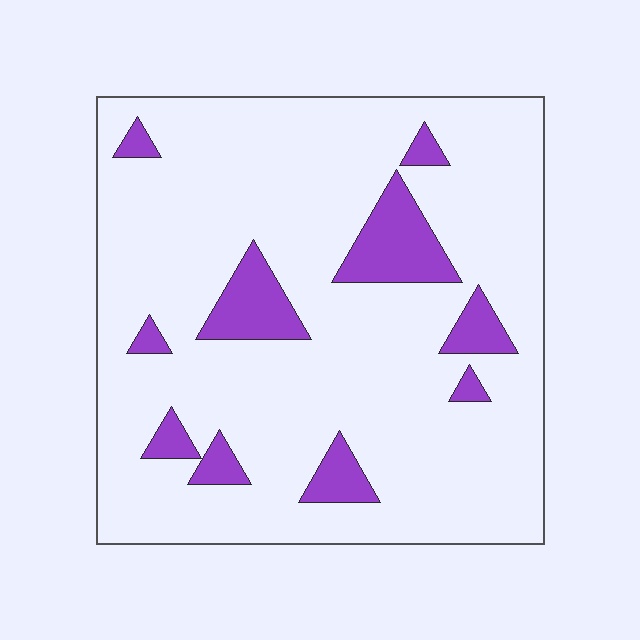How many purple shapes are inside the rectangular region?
10.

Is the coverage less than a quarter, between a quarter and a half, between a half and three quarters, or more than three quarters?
Less than a quarter.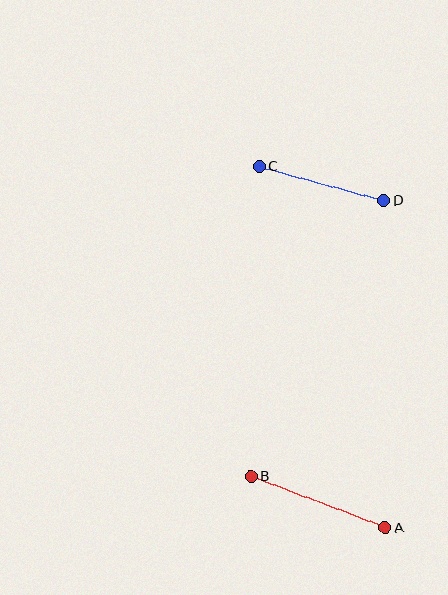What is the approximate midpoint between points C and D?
The midpoint is at approximately (321, 184) pixels.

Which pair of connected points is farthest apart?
Points A and B are farthest apart.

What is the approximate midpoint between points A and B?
The midpoint is at approximately (318, 502) pixels.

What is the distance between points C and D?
The distance is approximately 129 pixels.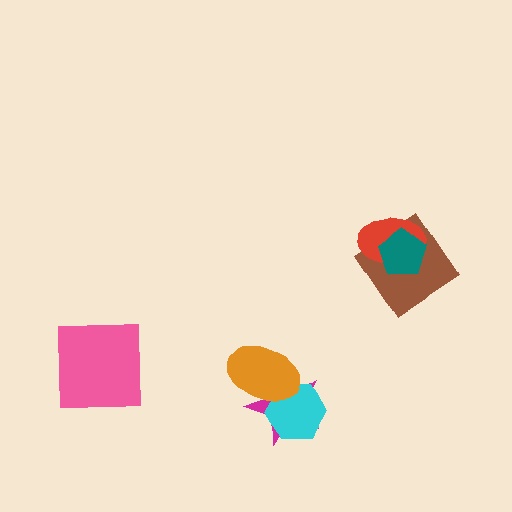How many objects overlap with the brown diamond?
2 objects overlap with the brown diamond.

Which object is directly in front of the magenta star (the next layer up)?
The cyan hexagon is directly in front of the magenta star.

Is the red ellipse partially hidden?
Yes, it is partially covered by another shape.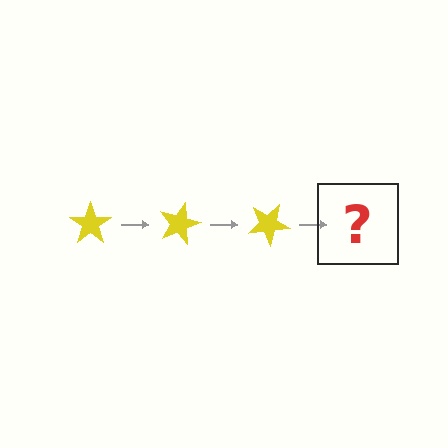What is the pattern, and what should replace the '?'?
The pattern is that the star rotates 15 degrees each step. The '?' should be a yellow star rotated 45 degrees.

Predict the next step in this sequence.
The next step is a yellow star rotated 45 degrees.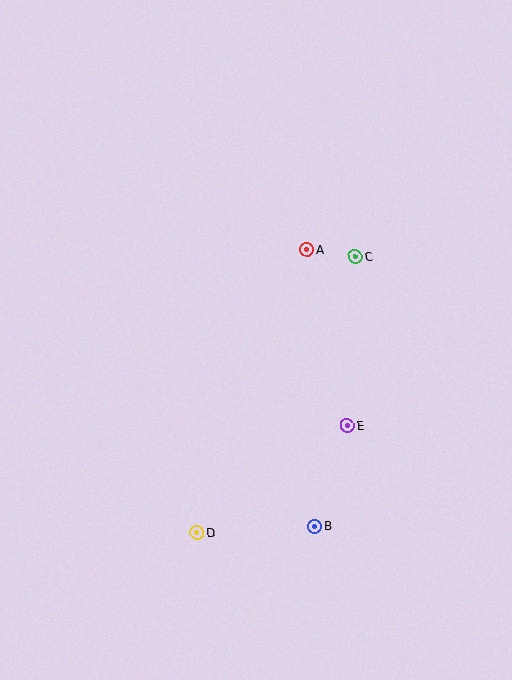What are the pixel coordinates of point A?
Point A is at (307, 250).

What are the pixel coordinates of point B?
Point B is at (315, 526).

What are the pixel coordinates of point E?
Point E is at (348, 426).